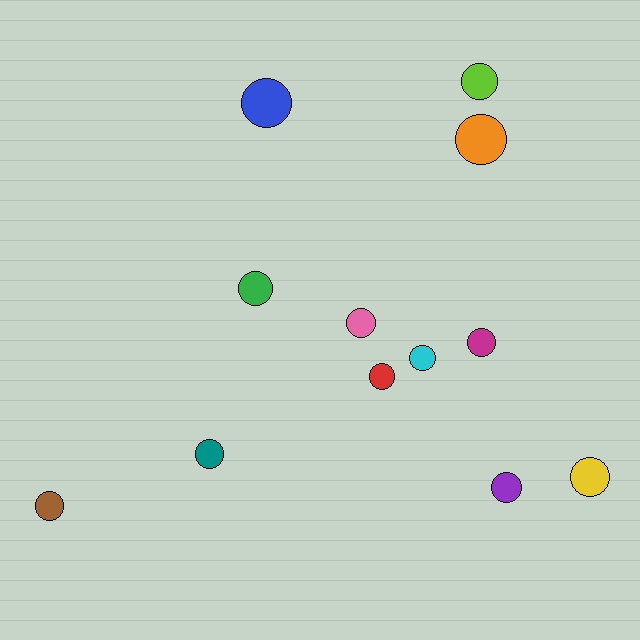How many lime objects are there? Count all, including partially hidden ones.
There is 1 lime object.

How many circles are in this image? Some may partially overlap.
There are 12 circles.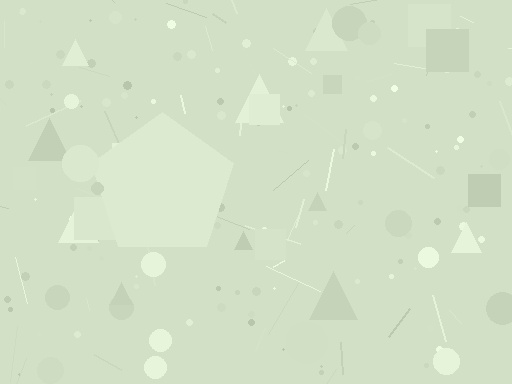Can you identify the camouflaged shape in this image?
The camouflaged shape is a pentagon.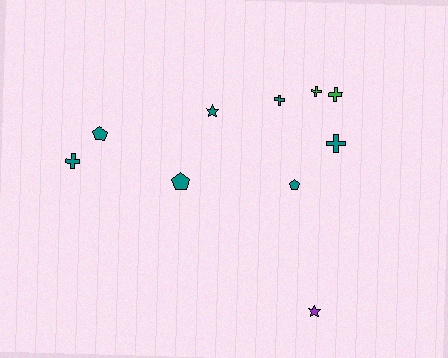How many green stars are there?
There are no green stars.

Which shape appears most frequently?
Cross, with 5 objects.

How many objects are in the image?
There are 10 objects.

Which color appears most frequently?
Teal, with 7 objects.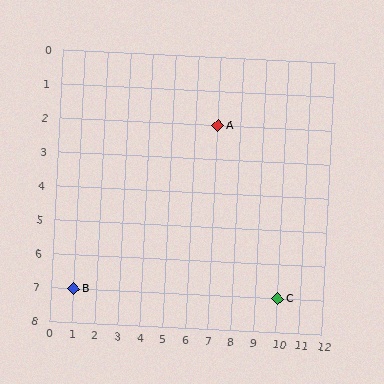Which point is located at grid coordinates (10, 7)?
Point C is at (10, 7).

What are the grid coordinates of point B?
Point B is at grid coordinates (1, 7).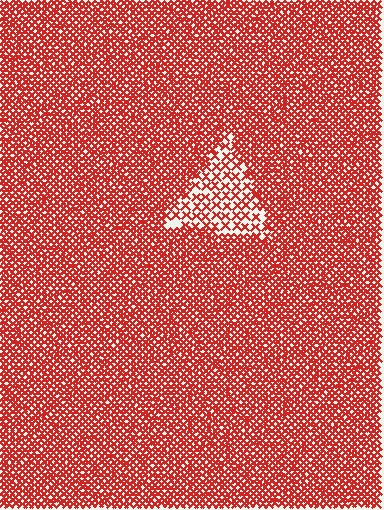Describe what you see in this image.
The image contains small red elements arranged at two different densities. A triangle-shaped region is visible where the elements are less densely packed than the surrounding area.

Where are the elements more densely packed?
The elements are more densely packed outside the triangle boundary.